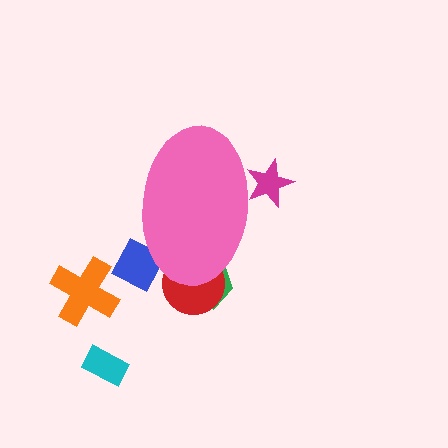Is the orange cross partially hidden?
No, the orange cross is fully visible.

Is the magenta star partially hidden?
Yes, the magenta star is partially hidden behind the pink ellipse.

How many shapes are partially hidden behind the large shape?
4 shapes are partially hidden.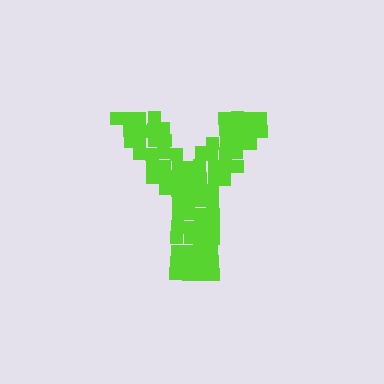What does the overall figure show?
The overall figure shows the letter Y.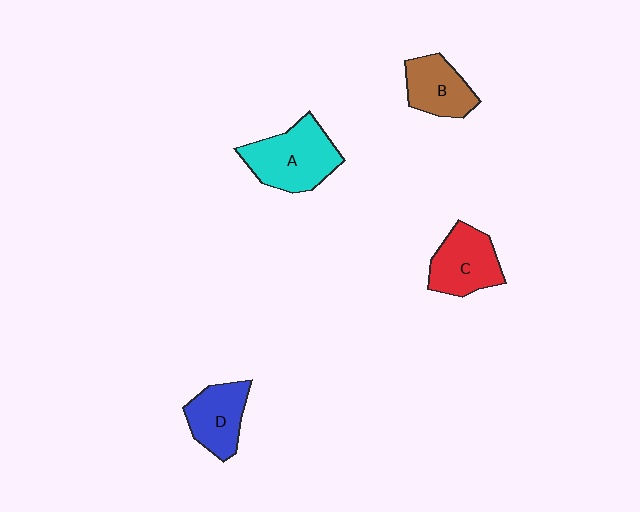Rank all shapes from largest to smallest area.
From largest to smallest: A (cyan), C (red), D (blue), B (brown).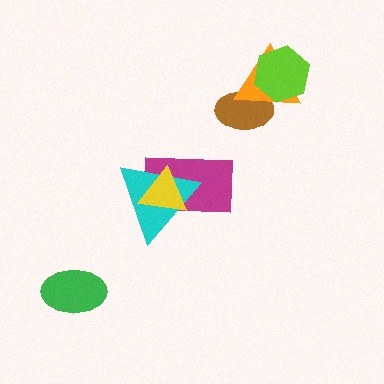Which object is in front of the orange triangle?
The lime hexagon is in front of the orange triangle.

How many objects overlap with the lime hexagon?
2 objects overlap with the lime hexagon.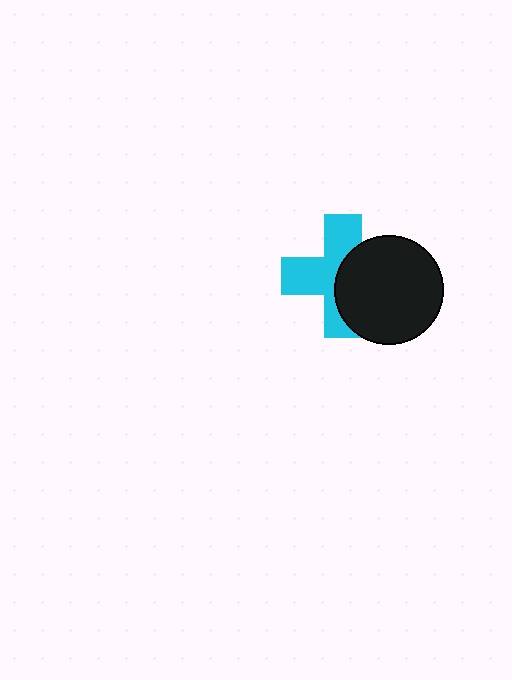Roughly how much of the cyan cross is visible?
About half of it is visible (roughly 56%).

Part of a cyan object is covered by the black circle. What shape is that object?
It is a cross.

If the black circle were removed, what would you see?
You would see the complete cyan cross.